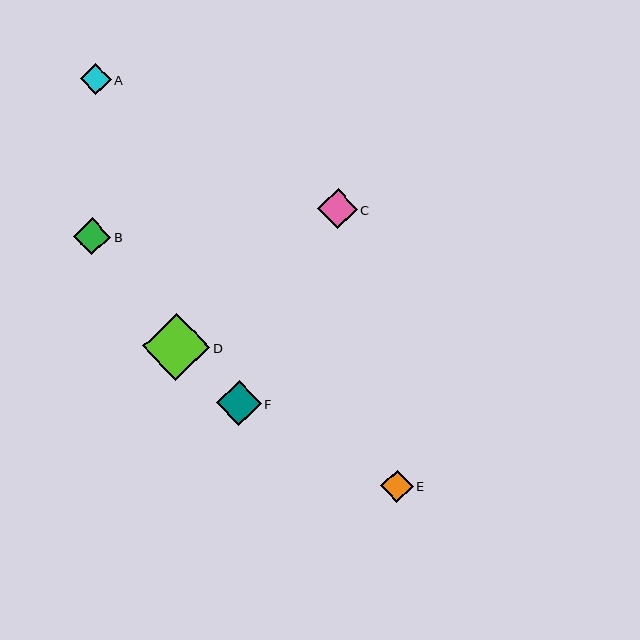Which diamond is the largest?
Diamond D is the largest with a size of approximately 67 pixels.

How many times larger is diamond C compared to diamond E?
Diamond C is approximately 1.2 times the size of diamond E.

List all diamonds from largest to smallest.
From largest to smallest: D, F, C, B, E, A.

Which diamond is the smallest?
Diamond A is the smallest with a size of approximately 31 pixels.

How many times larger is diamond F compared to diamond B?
Diamond F is approximately 1.2 times the size of diamond B.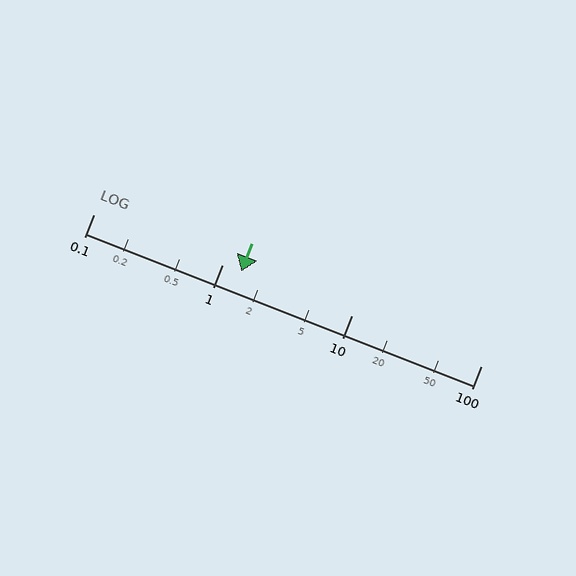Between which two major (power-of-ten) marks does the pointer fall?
The pointer is between 1 and 10.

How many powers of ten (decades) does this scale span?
The scale spans 3 decades, from 0.1 to 100.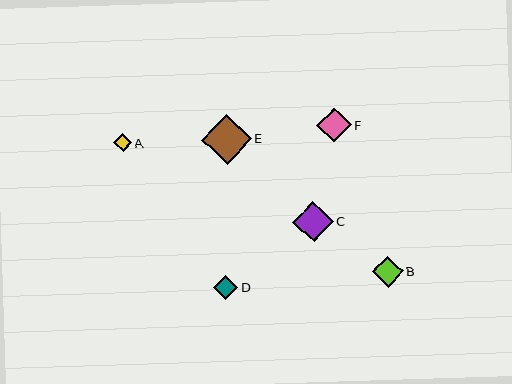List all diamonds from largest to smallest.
From largest to smallest: E, C, F, B, D, A.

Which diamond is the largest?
Diamond E is the largest with a size of approximately 50 pixels.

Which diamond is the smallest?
Diamond A is the smallest with a size of approximately 18 pixels.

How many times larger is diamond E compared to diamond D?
Diamond E is approximately 2.1 times the size of diamond D.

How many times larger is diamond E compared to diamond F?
Diamond E is approximately 1.5 times the size of diamond F.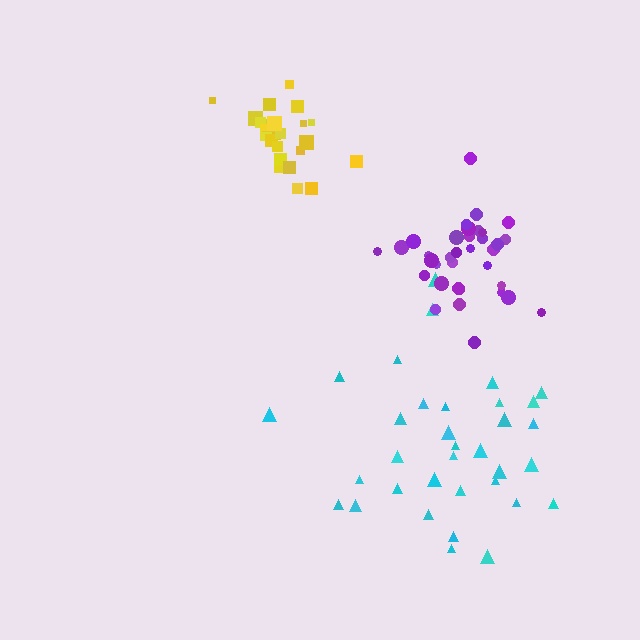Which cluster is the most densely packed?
Purple.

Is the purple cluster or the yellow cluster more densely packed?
Purple.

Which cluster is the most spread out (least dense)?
Cyan.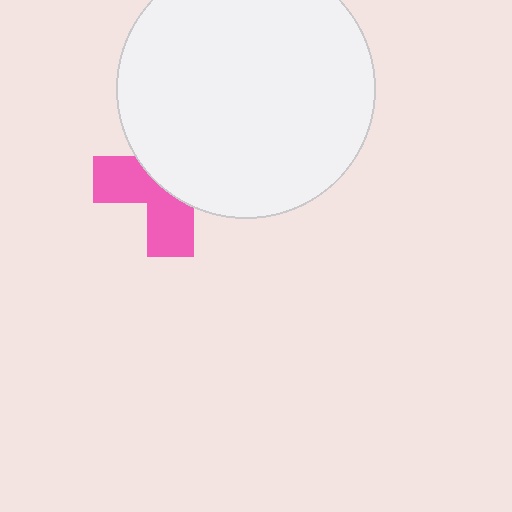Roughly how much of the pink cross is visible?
A small part of it is visible (roughly 44%).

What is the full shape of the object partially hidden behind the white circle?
The partially hidden object is a pink cross.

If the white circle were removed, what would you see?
You would see the complete pink cross.